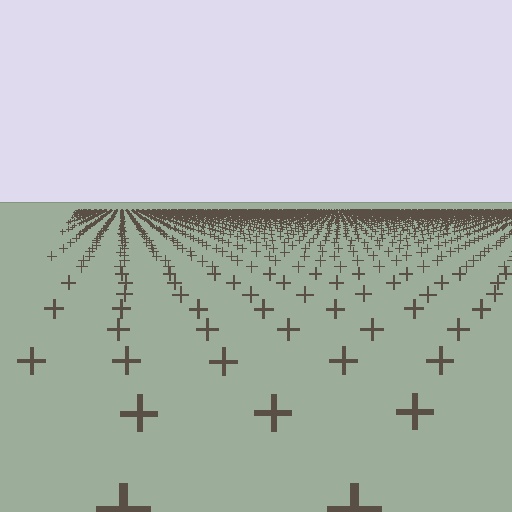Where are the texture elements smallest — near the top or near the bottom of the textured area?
Near the top.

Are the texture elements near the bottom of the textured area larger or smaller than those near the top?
Larger. Near the bottom, elements are closer to the viewer and appear at a bigger on-screen size.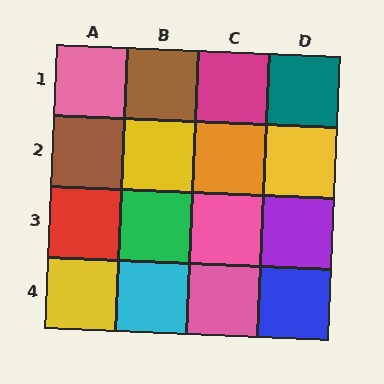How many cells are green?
1 cell is green.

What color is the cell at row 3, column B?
Green.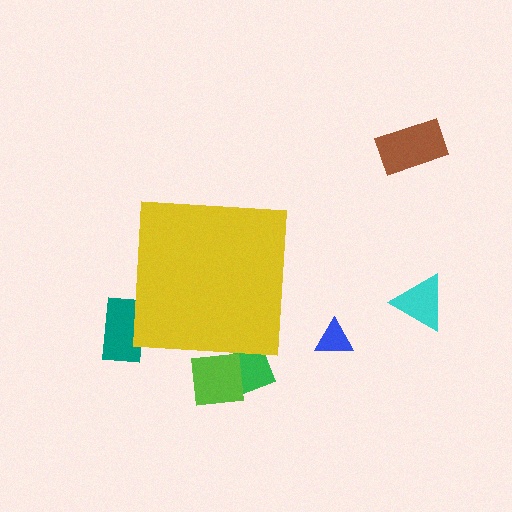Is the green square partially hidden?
Yes, the green square is partially hidden behind the yellow square.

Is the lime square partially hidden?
Yes, the lime square is partially hidden behind the yellow square.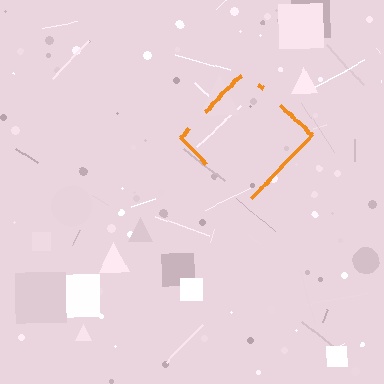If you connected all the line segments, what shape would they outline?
They would outline a diamond.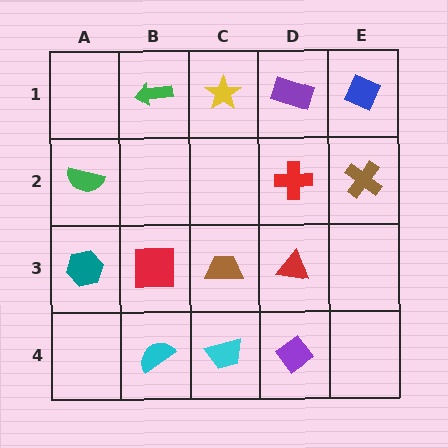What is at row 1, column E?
A blue diamond.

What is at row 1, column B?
A green arrow.